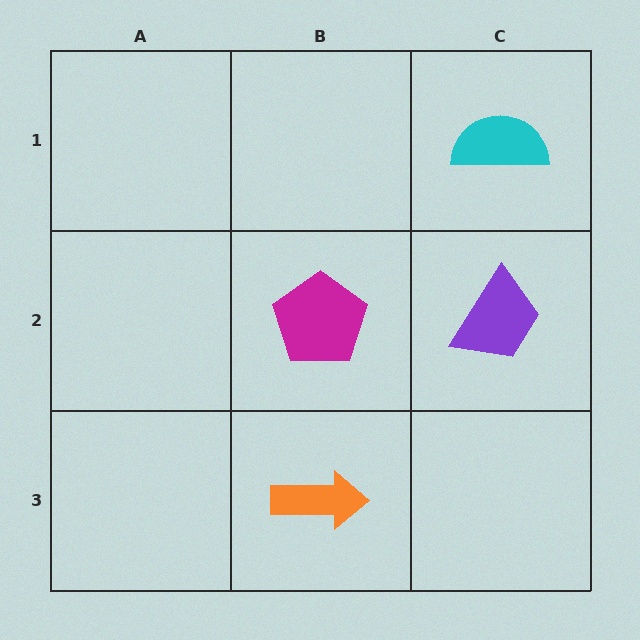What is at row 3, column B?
An orange arrow.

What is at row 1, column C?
A cyan semicircle.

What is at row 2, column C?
A purple trapezoid.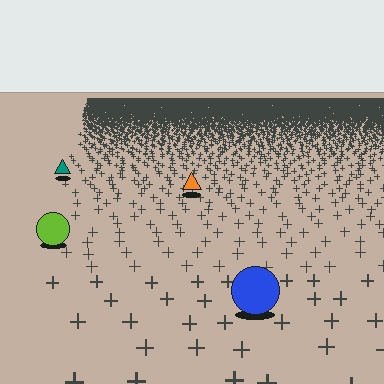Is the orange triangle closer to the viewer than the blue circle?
No. The blue circle is closer — you can tell from the texture gradient: the ground texture is coarser near it.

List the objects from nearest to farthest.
From nearest to farthest: the blue circle, the lime circle, the orange triangle, the teal triangle.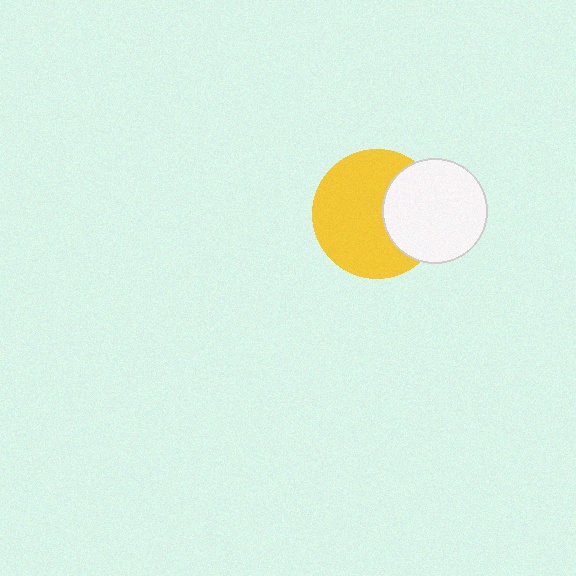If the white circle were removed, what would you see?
You would see the complete yellow circle.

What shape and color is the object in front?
The object in front is a white circle.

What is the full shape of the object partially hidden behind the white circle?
The partially hidden object is a yellow circle.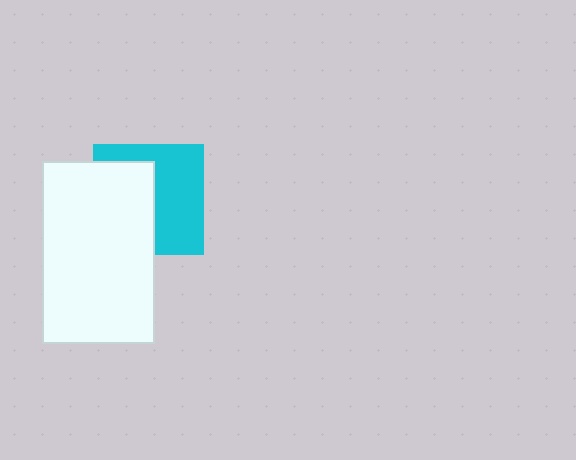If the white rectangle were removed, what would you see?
You would see the complete cyan square.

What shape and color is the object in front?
The object in front is a white rectangle.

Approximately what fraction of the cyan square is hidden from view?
Roughly 47% of the cyan square is hidden behind the white rectangle.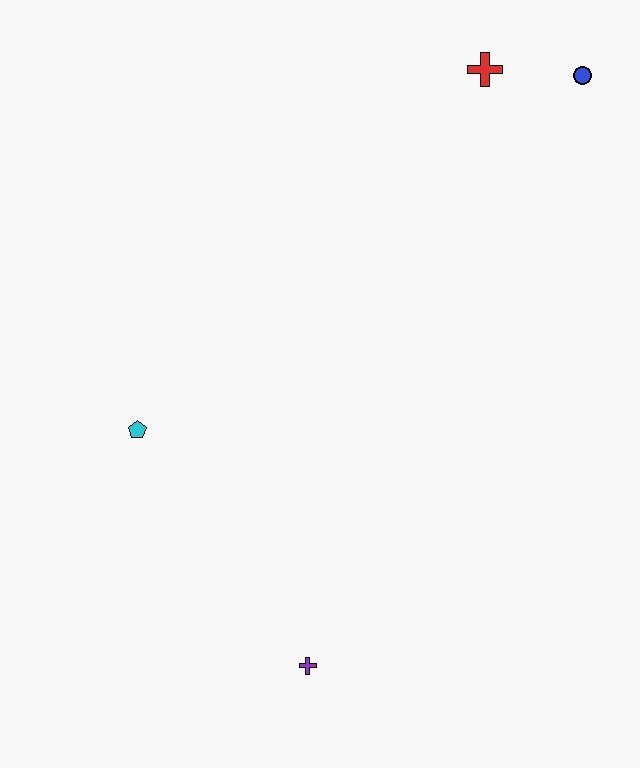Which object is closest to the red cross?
The blue circle is closest to the red cross.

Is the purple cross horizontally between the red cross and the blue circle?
No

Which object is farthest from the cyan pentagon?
The blue circle is farthest from the cyan pentagon.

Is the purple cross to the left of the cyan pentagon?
No